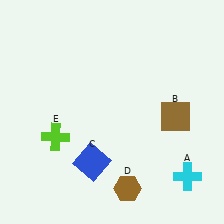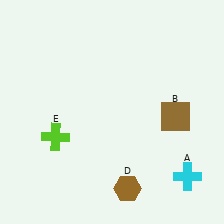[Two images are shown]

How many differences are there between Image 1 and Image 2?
There is 1 difference between the two images.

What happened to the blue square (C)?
The blue square (C) was removed in Image 2. It was in the bottom-left area of Image 1.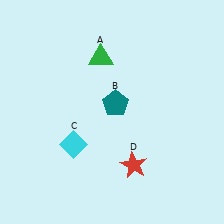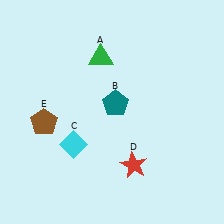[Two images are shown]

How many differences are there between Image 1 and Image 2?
There is 1 difference between the two images.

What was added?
A brown pentagon (E) was added in Image 2.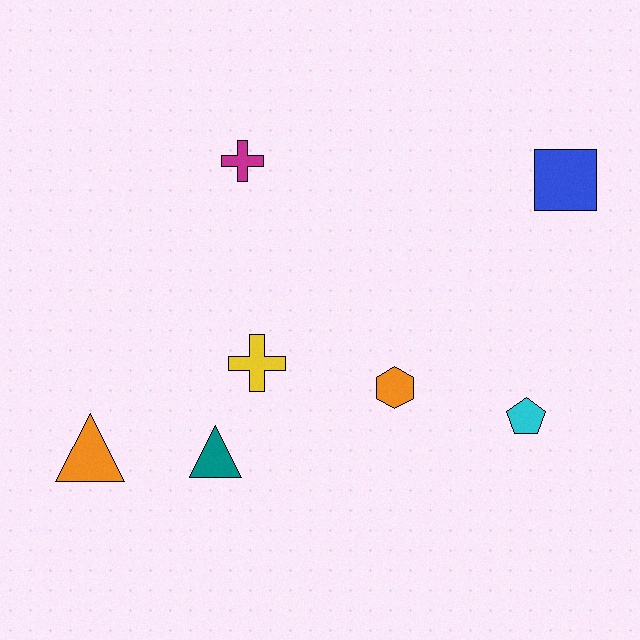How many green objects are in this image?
There are no green objects.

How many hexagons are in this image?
There is 1 hexagon.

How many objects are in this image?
There are 7 objects.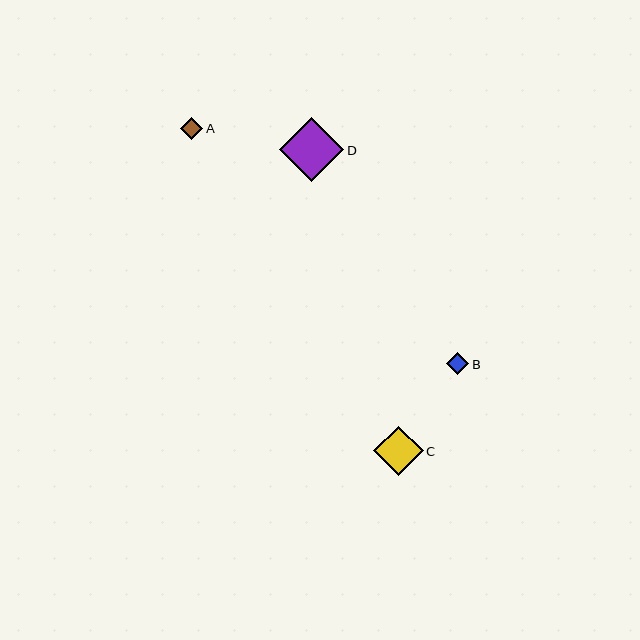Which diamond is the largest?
Diamond D is the largest with a size of approximately 64 pixels.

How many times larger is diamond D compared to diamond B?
Diamond D is approximately 2.9 times the size of diamond B.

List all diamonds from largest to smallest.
From largest to smallest: D, C, B, A.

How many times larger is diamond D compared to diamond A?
Diamond D is approximately 2.9 times the size of diamond A.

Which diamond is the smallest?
Diamond A is the smallest with a size of approximately 22 pixels.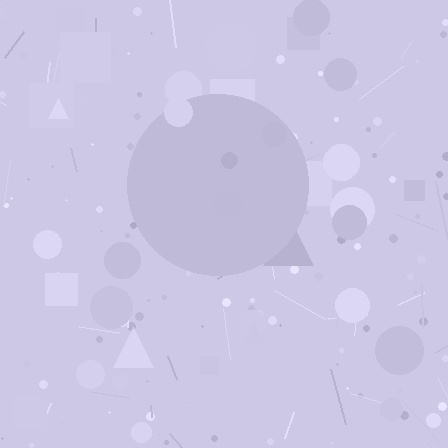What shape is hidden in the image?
A circle is hidden in the image.